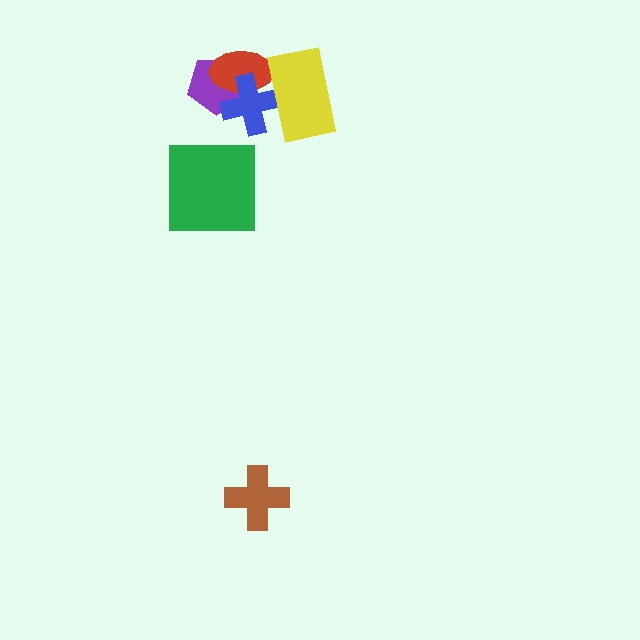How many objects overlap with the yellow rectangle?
2 objects overlap with the yellow rectangle.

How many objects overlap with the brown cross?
0 objects overlap with the brown cross.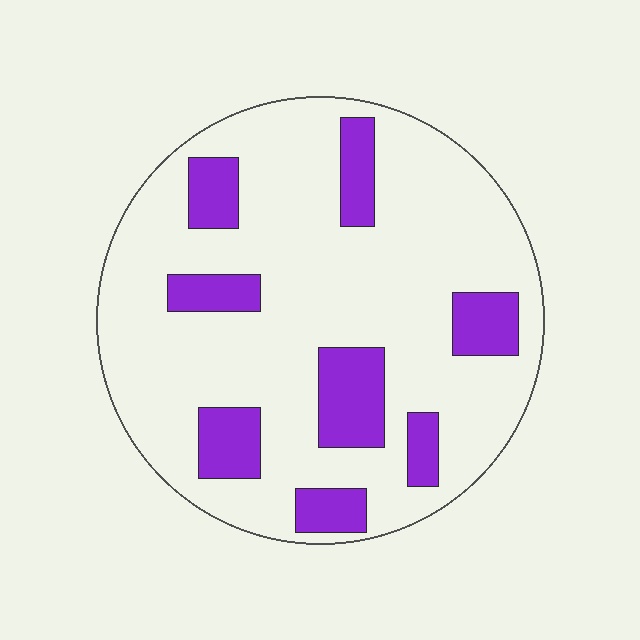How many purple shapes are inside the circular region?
8.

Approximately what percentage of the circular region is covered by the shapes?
Approximately 20%.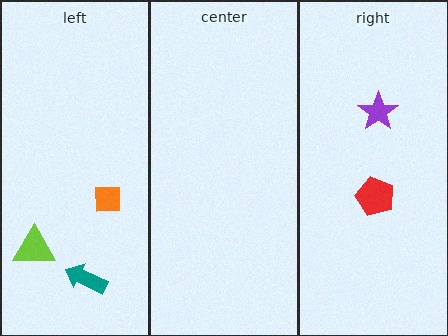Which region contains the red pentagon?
The right region.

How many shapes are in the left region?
3.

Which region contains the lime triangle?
The left region.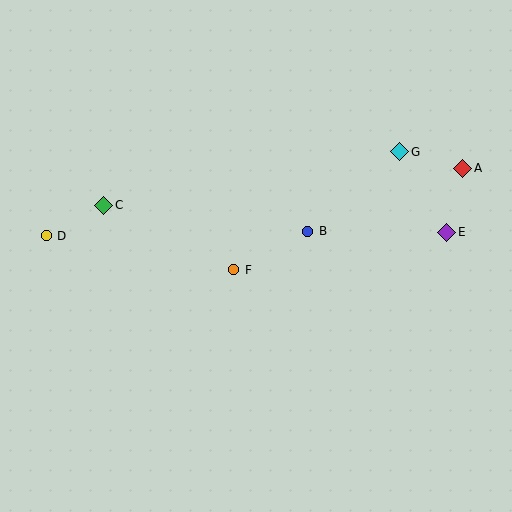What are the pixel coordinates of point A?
Point A is at (463, 168).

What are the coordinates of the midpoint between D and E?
The midpoint between D and E is at (247, 234).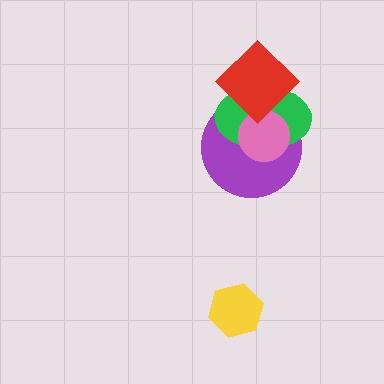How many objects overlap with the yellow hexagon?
0 objects overlap with the yellow hexagon.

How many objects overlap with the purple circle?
3 objects overlap with the purple circle.